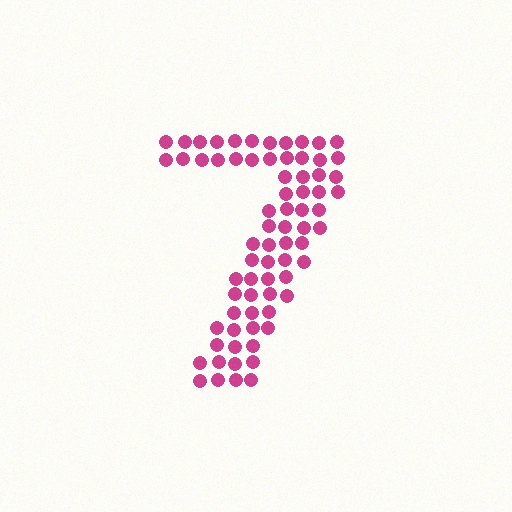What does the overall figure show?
The overall figure shows the digit 7.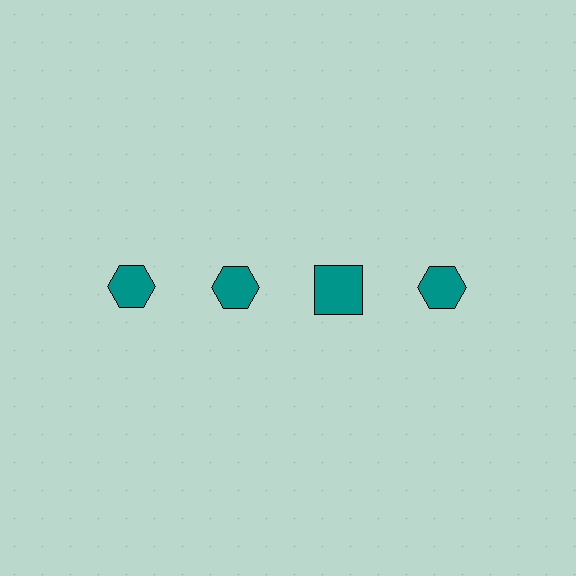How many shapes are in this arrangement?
There are 4 shapes arranged in a grid pattern.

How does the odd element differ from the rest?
It has a different shape: square instead of hexagon.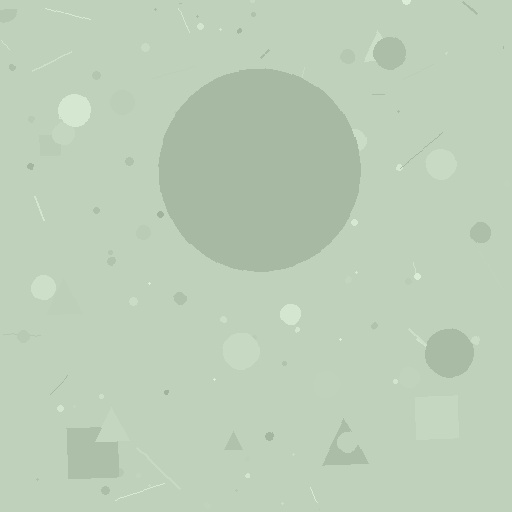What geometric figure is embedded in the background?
A circle is embedded in the background.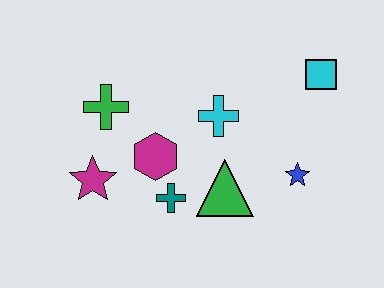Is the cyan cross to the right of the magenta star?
Yes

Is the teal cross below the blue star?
Yes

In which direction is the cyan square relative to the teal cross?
The cyan square is to the right of the teal cross.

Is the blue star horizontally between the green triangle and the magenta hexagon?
No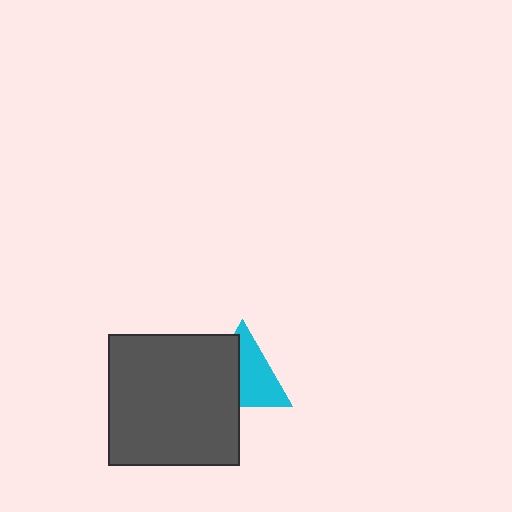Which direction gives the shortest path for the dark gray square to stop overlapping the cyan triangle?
Moving left gives the shortest separation.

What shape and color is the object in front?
The object in front is a dark gray square.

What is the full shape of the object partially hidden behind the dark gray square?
The partially hidden object is a cyan triangle.